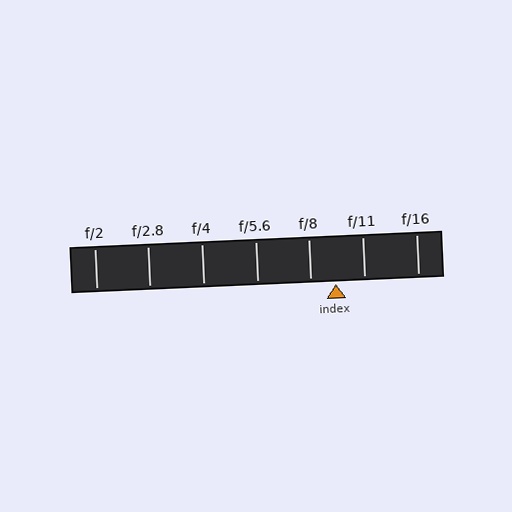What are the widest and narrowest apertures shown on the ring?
The widest aperture shown is f/2 and the narrowest is f/16.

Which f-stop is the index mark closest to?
The index mark is closest to f/8.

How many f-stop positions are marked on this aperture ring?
There are 7 f-stop positions marked.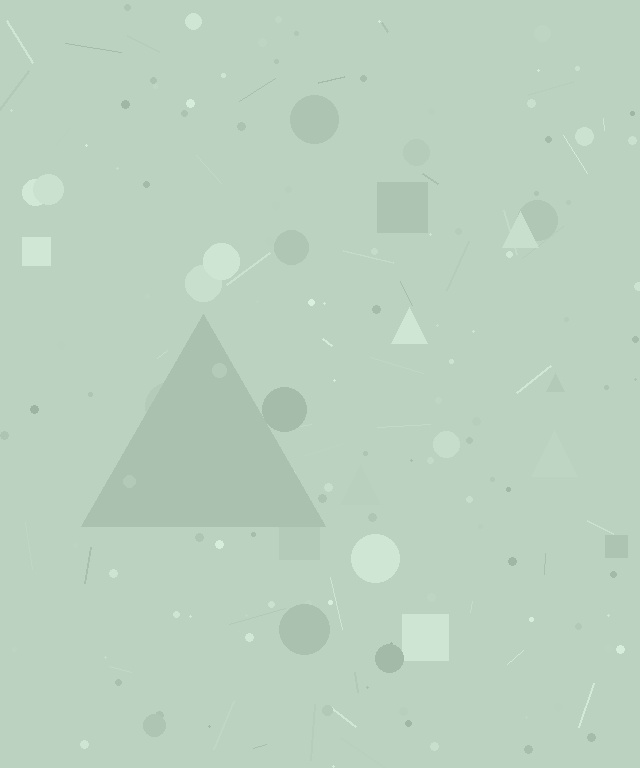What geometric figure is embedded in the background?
A triangle is embedded in the background.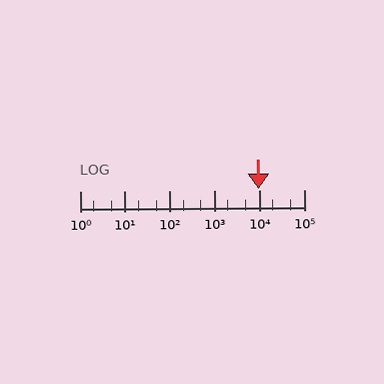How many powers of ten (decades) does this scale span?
The scale spans 5 decades, from 1 to 100000.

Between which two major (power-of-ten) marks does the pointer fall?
The pointer is between 1000 and 10000.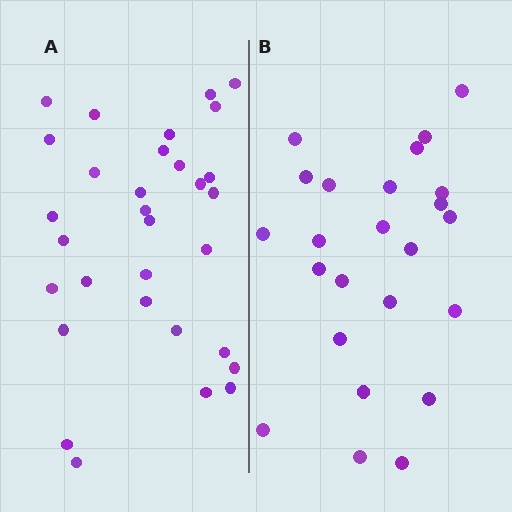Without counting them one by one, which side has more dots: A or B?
Region A (the left region) has more dots.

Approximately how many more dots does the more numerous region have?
Region A has roughly 8 or so more dots than region B.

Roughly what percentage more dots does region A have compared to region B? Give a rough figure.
About 30% more.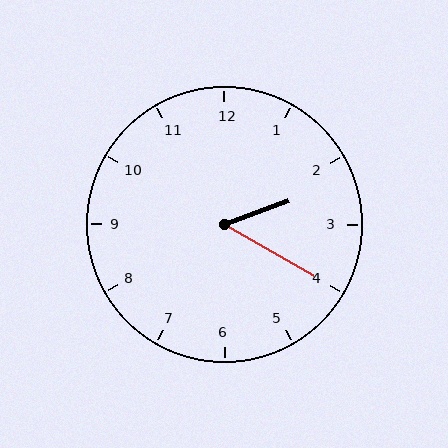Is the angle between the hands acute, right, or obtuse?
It is acute.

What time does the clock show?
2:20.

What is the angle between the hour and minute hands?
Approximately 50 degrees.